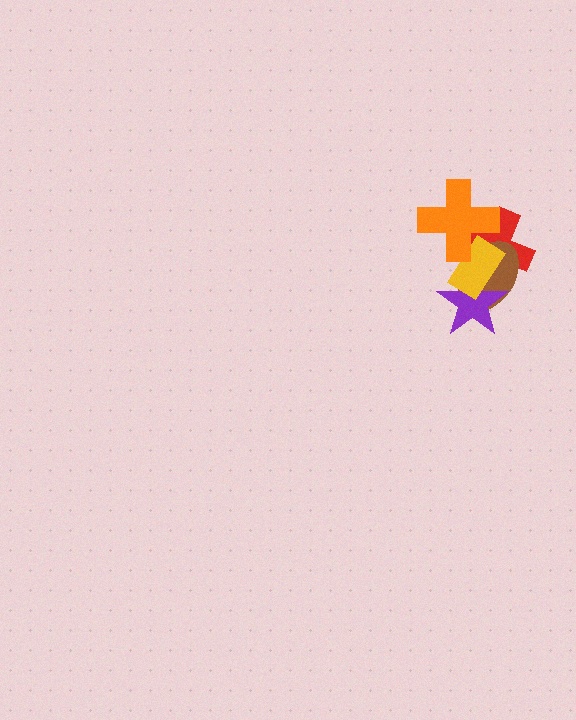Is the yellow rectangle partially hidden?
Yes, it is partially covered by another shape.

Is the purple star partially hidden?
Yes, it is partially covered by another shape.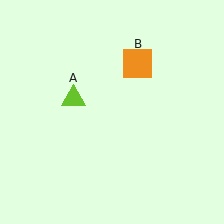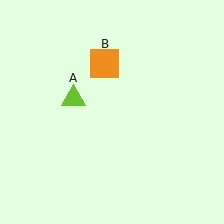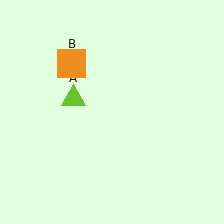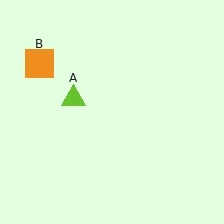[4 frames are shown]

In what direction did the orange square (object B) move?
The orange square (object B) moved left.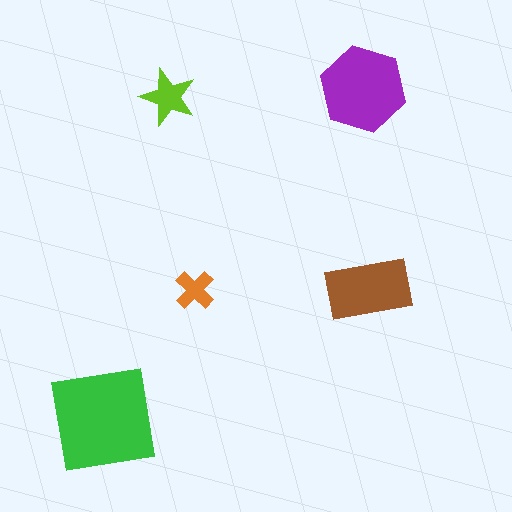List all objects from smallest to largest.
The orange cross, the lime star, the brown rectangle, the purple hexagon, the green square.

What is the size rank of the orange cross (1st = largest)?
5th.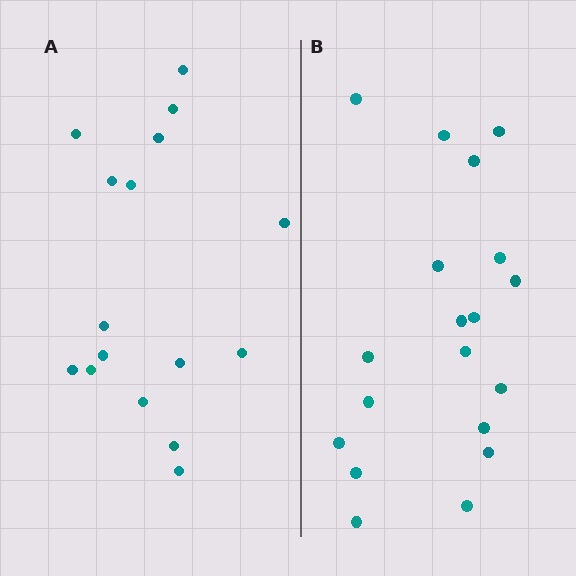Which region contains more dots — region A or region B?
Region B (the right region) has more dots.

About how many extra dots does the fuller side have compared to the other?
Region B has just a few more — roughly 2 or 3 more dots than region A.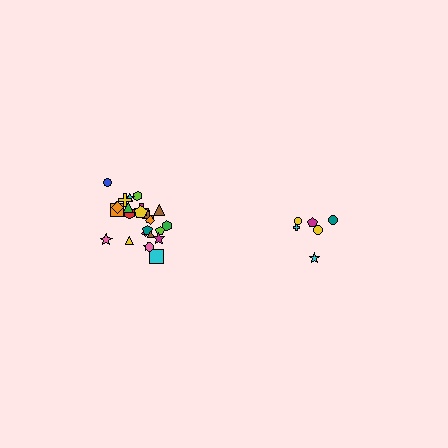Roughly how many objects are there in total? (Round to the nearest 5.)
Roughly 30 objects in total.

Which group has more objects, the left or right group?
The left group.